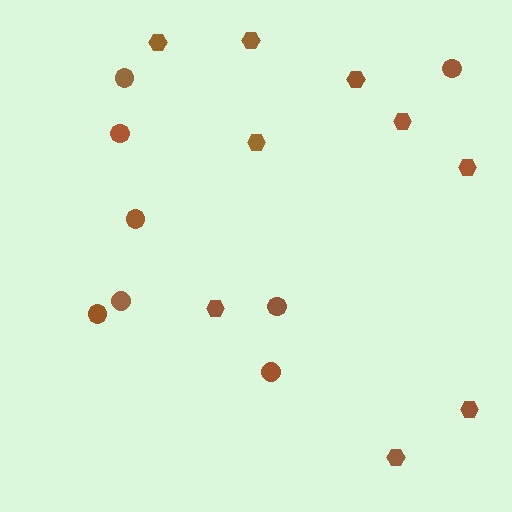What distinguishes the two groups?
There are 2 groups: one group of hexagons (9) and one group of circles (8).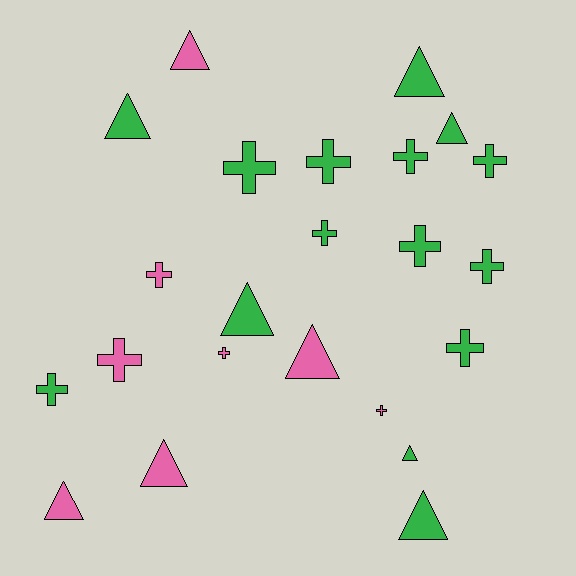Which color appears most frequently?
Green, with 15 objects.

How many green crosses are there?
There are 9 green crosses.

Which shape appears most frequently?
Cross, with 13 objects.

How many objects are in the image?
There are 23 objects.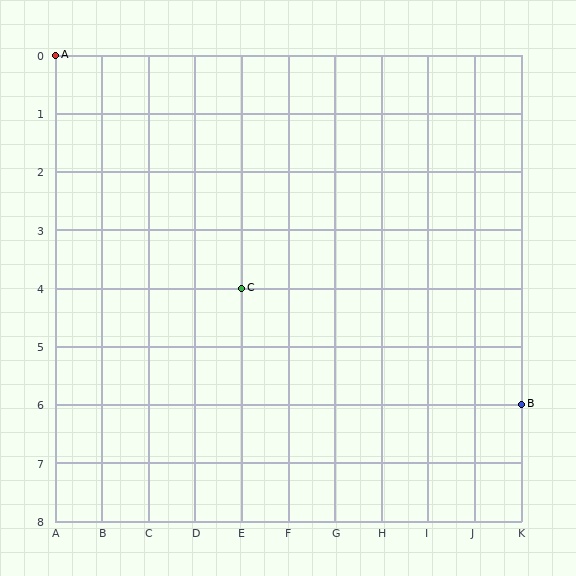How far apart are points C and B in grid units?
Points C and B are 6 columns and 2 rows apart (about 6.3 grid units diagonally).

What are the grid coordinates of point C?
Point C is at grid coordinates (E, 4).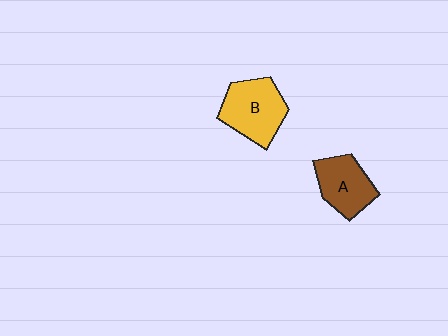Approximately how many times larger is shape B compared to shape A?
Approximately 1.2 times.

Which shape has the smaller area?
Shape A (brown).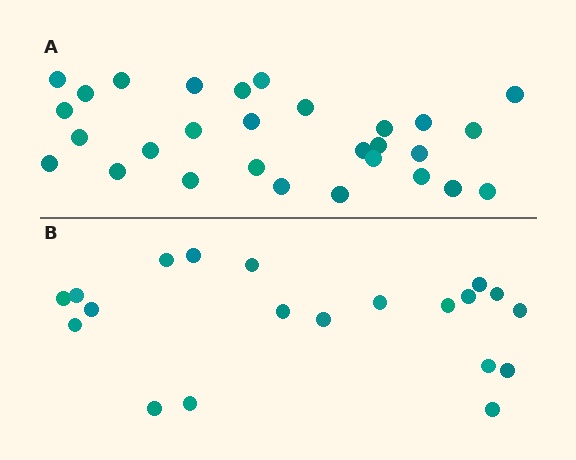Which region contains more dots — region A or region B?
Region A (the top region) has more dots.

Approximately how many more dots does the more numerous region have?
Region A has roughly 8 or so more dots than region B.